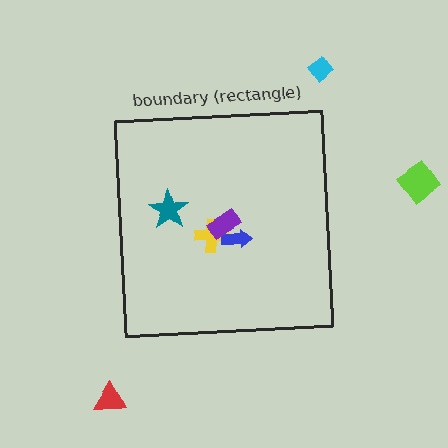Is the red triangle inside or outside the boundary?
Outside.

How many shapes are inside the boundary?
4 inside, 3 outside.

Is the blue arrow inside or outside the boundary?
Inside.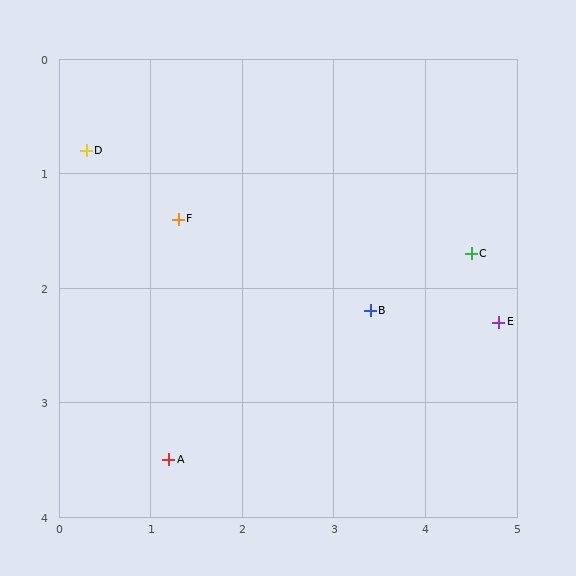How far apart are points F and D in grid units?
Points F and D are about 1.2 grid units apart.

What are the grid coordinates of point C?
Point C is at approximately (4.5, 1.7).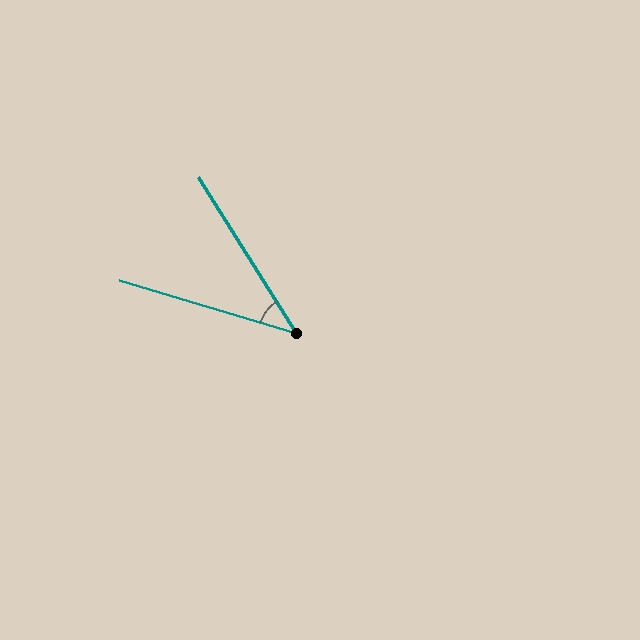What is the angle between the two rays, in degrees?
Approximately 41 degrees.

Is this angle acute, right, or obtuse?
It is acute.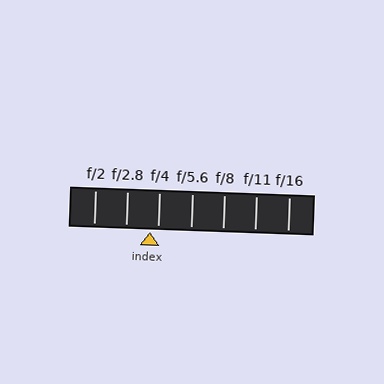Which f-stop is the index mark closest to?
The index mark is closest to f/4.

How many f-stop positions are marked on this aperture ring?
There are 7 f-stop positions marked.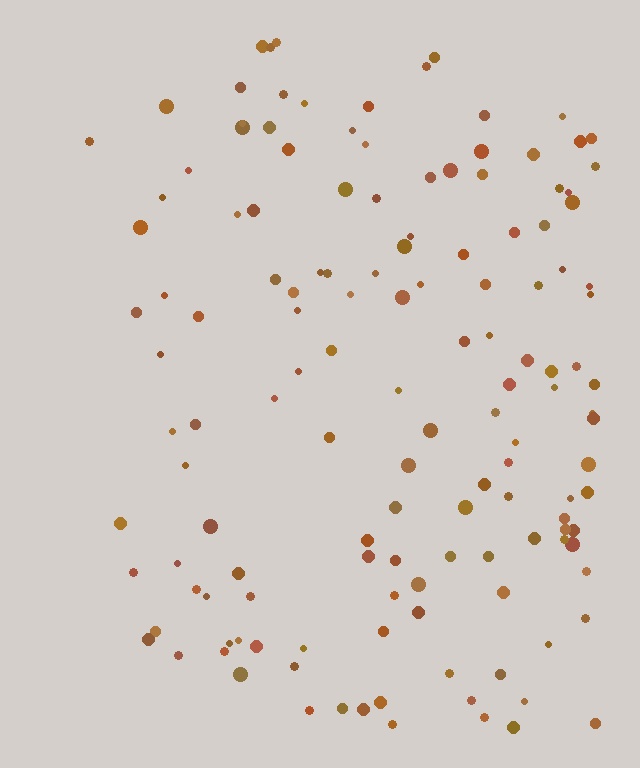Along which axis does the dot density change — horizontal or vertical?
Horizontal.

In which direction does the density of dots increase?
From left to right, with the right side densest.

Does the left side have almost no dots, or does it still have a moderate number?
Still a moderate number, just noticeably fewer than the right.